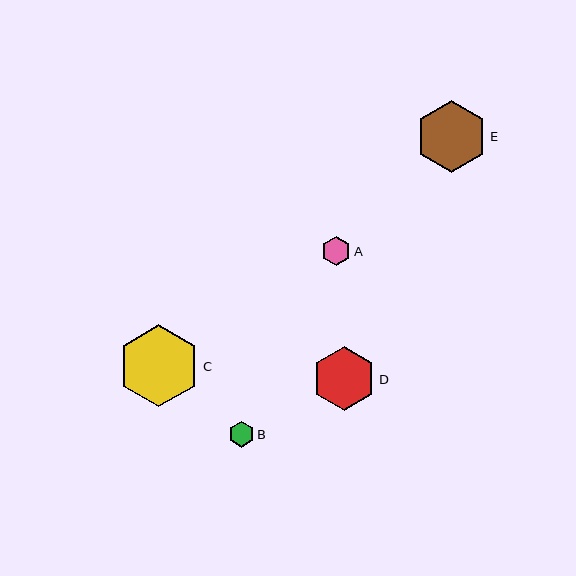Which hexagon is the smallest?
Hexagon B is the smallest with a size of approximately 26 pixels.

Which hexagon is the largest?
Hexagon C is the largest with a size of approximately 82 pixels.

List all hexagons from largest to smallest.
From largest to smallest: C, E, D, A, B.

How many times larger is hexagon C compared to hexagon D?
Hexagon C is approximately 1.3 times the size of hexagon D.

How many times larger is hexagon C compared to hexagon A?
Hexagon C is approximately 2.8 times the size of hexagon A.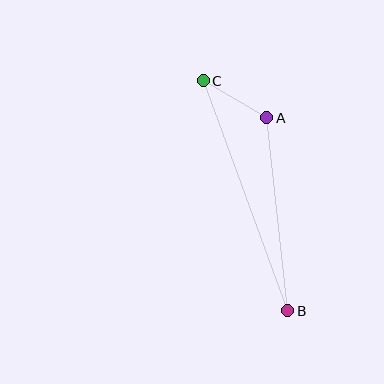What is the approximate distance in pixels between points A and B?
The distance between A and B is approximately 194 pixels.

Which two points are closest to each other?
Points A and C are closest to each other.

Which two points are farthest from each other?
Points B and C are farthest from each other.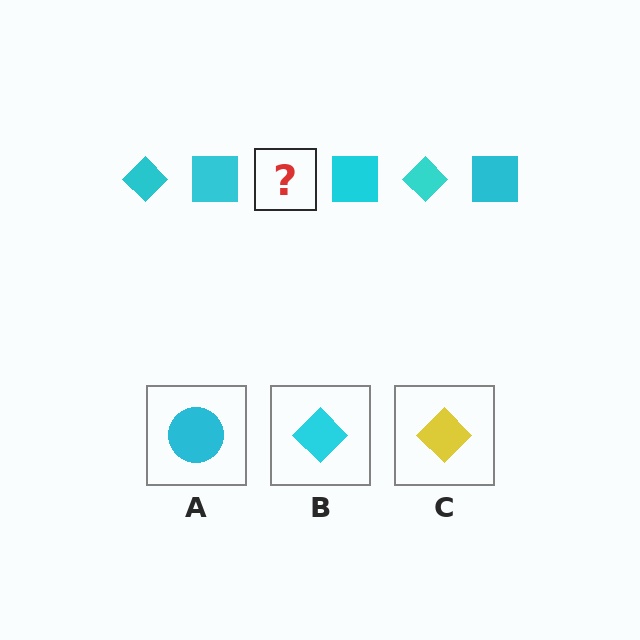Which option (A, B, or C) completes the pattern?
B.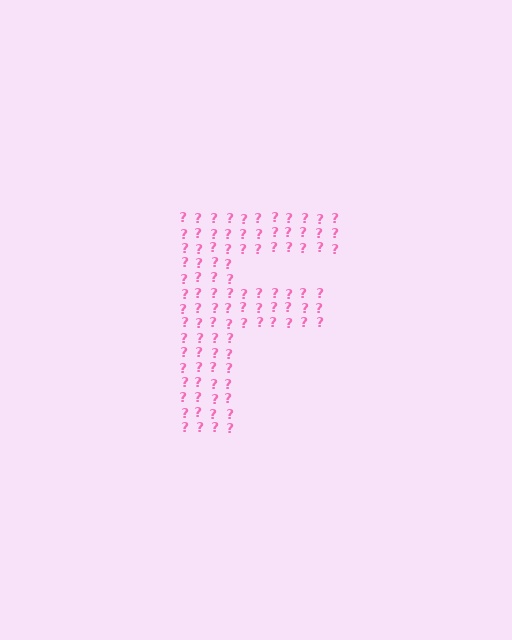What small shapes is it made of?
It is made of small question marks.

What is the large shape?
The large shape is the letter F.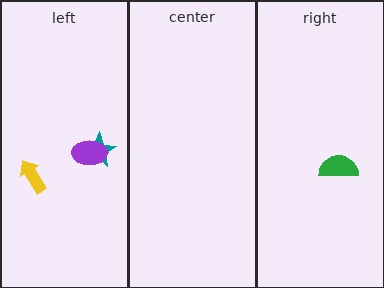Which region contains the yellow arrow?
The left region.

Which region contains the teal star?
The left region.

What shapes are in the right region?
The green semicircle.